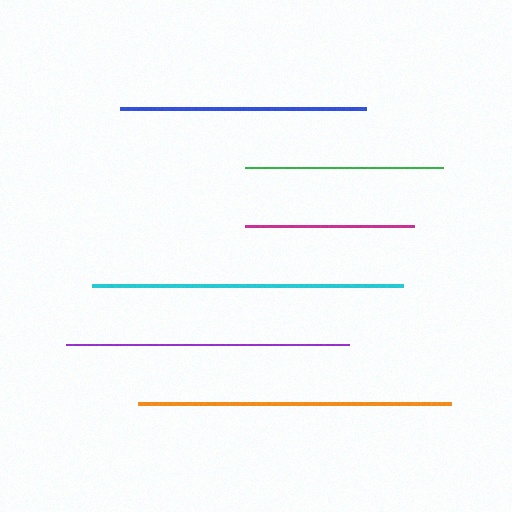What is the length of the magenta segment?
The magenta segment is approximately 170 pixels long.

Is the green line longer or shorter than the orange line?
The orange line is longer than the green line.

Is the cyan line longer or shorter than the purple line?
The cyan line is longer than the purple line.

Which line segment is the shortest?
The magenta line is the shortest at approximately 170 pixels.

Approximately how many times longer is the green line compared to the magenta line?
The green line is approximately 1.2 times the length of the magenta line.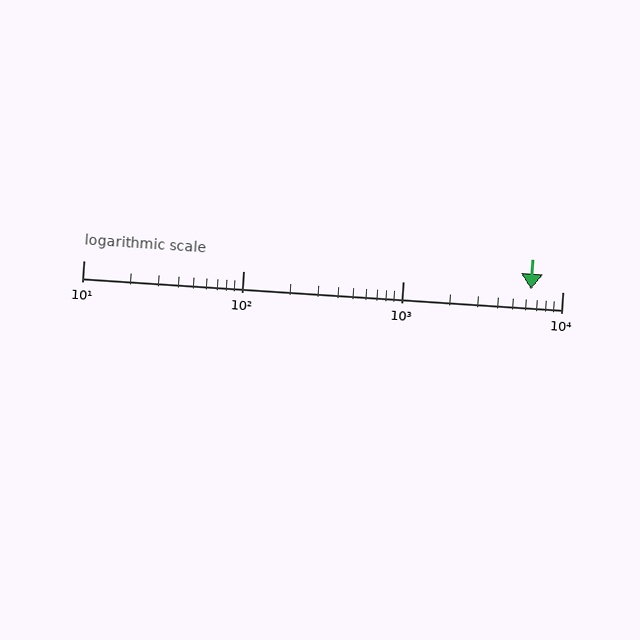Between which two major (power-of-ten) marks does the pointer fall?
The pointer is between 1000 and 10000.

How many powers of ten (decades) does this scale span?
The scale spans 3 decades, from 10 to 10000.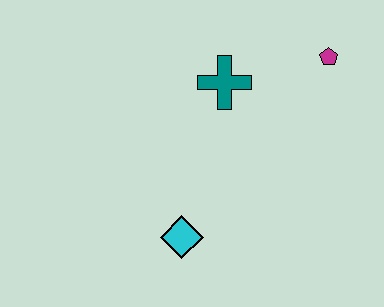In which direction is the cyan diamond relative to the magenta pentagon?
The cyan diamond is below the magenta pentagon.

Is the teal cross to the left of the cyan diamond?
No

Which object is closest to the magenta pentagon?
The teal cross is closest to the magenta pentagon.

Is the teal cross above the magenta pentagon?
No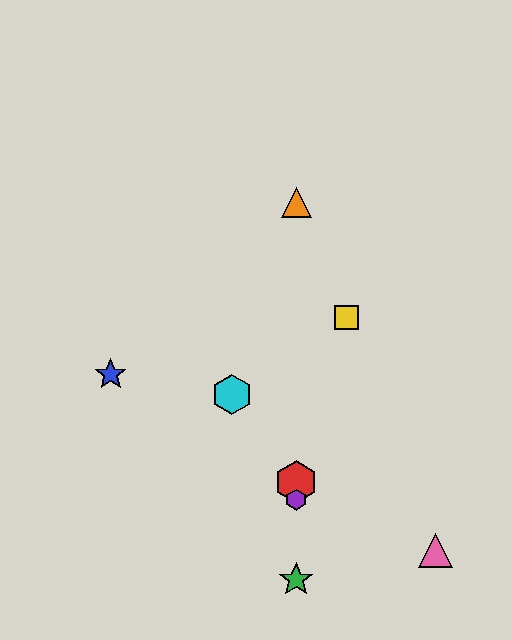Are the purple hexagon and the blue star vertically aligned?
No, the purple hexagon is at x≈296 and the blue star is at x≈111.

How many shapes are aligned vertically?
4 shapes (the red hexagon, the green star, the purple hexagon, the orange triangle) are aligned vertically.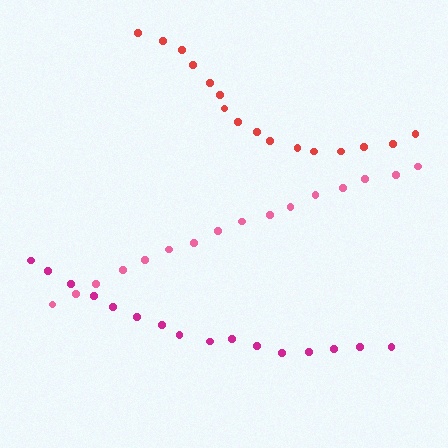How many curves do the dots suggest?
There are 3 distinct paths.